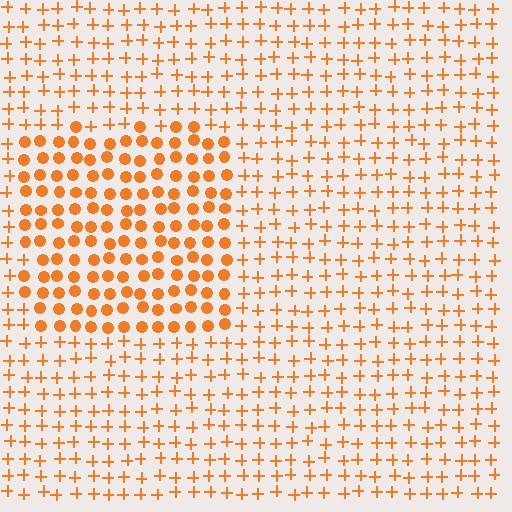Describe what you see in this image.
The image is filled with small orange elements arranged in a uniform grid. A rectangle-shaped region contains circles, while the surrounding area contains plus signs. The boundary is defined purely by the change in element shape.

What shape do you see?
I see a rectangle.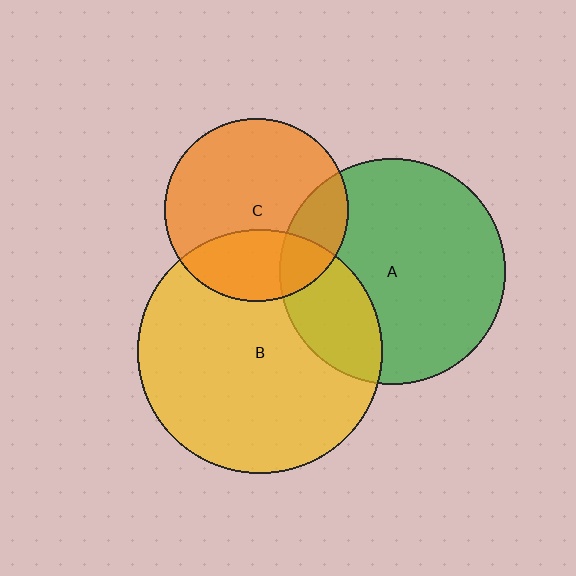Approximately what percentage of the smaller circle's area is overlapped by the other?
Approximately 30%.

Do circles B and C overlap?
Yes.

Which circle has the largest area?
Circle B (yellow).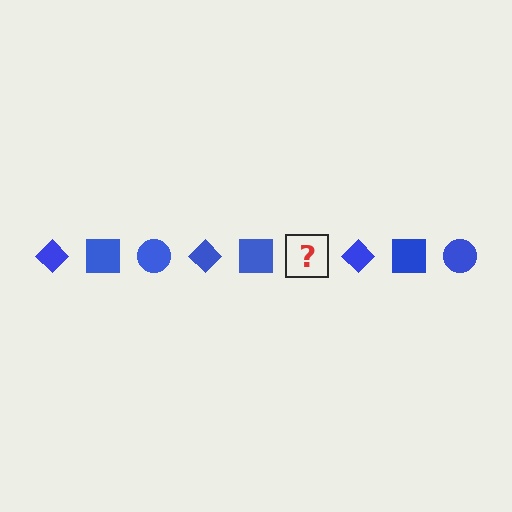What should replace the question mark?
The question mark should be replaced with a blue circle.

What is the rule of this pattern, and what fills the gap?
The rule is that the pattern cycles through diamond, square, circle shapes in blue. The gap should be filled with a blue circle.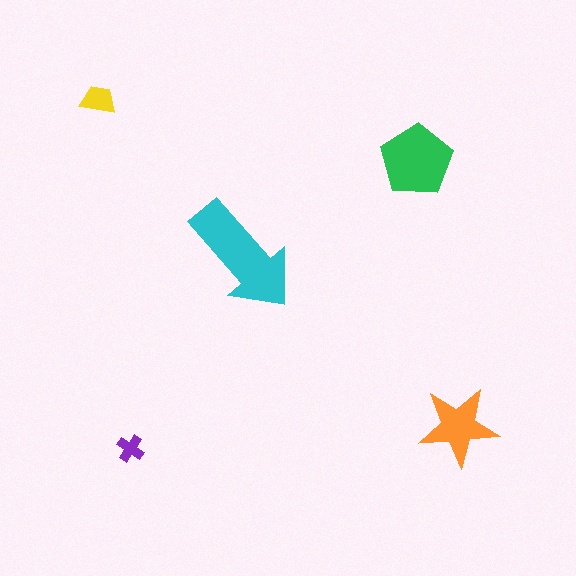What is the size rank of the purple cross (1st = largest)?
5th.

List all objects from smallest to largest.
The purple cross, the yellow trapezoid, the orange star, the green pentagon, the cyan arrow.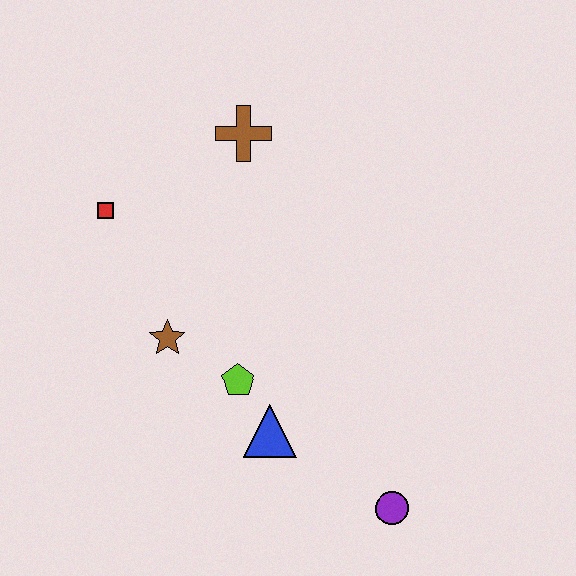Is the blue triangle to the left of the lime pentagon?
No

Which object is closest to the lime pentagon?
The blue triangle is closest to the lime pentagon.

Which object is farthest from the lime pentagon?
The brown cross is farthest from the lime pentagon.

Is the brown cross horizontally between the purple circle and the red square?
Yes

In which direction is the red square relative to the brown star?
The red square is above the brown star.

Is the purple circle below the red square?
Yes